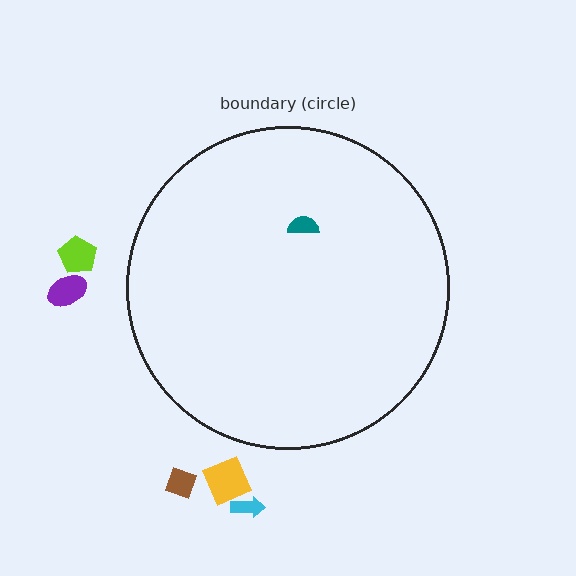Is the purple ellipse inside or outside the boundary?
Outside.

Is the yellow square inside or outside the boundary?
Outside.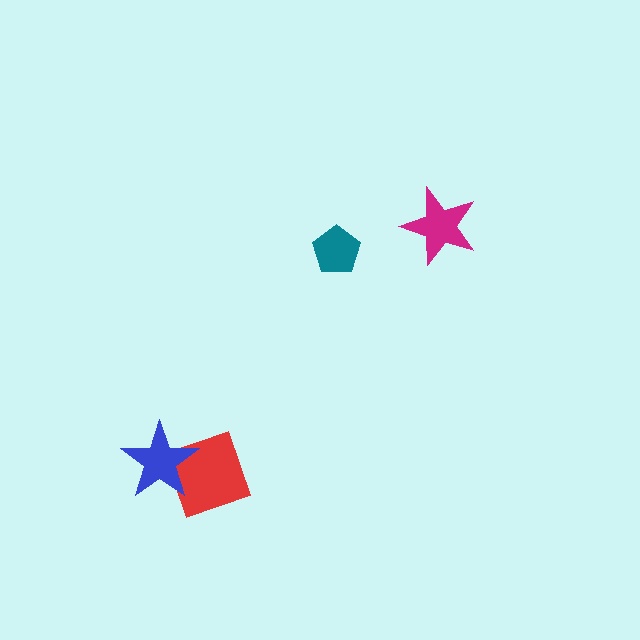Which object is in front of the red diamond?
The blue star is in front of the red diamond.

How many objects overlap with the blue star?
1 object overlaps with the blue star.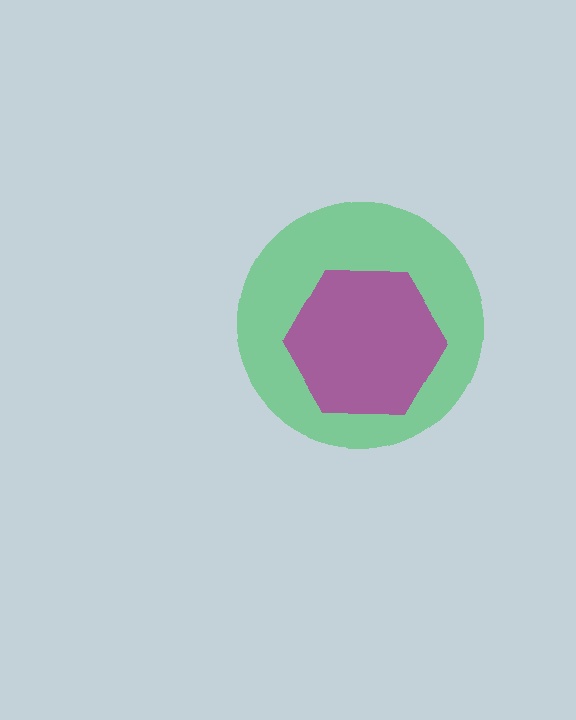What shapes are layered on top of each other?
The layered shapes are: a green circle, a magenta hexagon.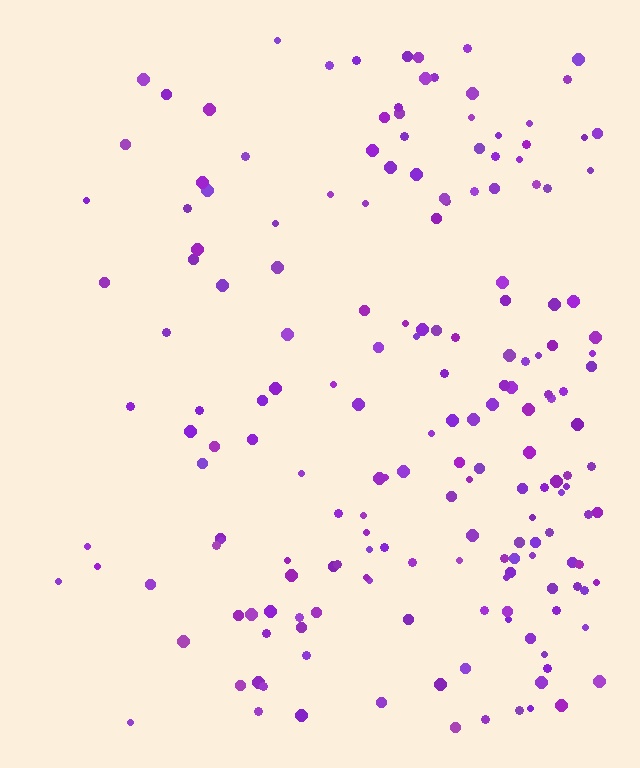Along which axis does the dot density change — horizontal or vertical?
Horizontal.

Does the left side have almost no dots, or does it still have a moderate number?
Still a moderate number, just noticeably fewer than the right.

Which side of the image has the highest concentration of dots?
The right.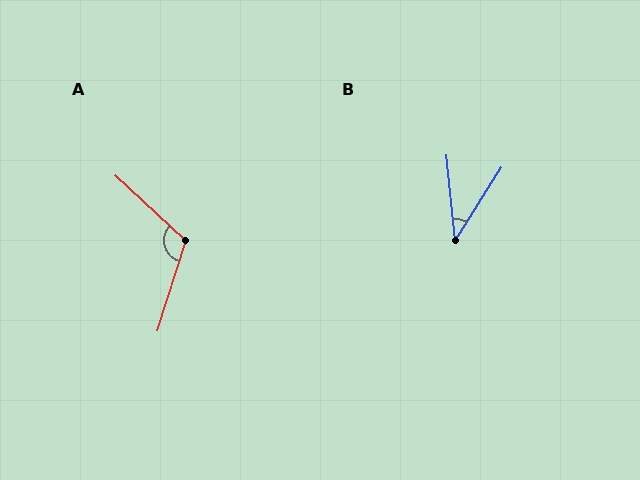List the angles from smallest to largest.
B (38°), A (116°).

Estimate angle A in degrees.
Approximately 116 degrees.